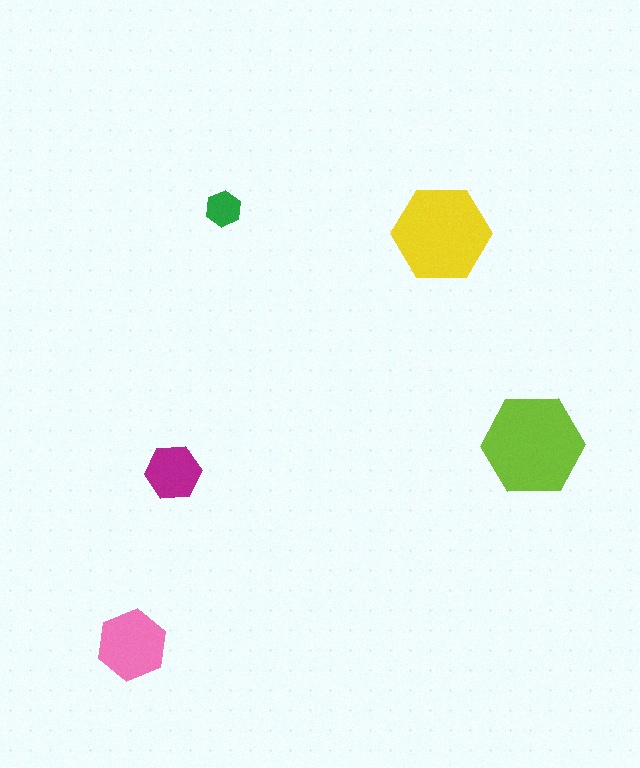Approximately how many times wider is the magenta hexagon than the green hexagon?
About 1.5 times wider.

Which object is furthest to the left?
The pink hexagon is leftmost.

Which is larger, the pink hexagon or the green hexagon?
The pink one.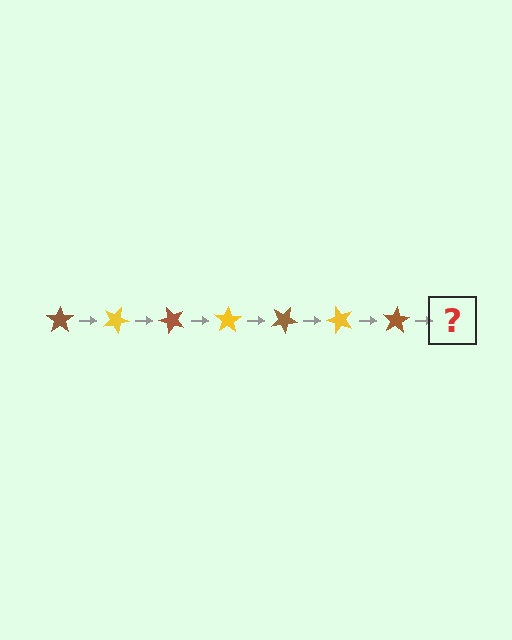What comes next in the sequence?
The next element should be a yellow star, rotated 175 degrees from the start.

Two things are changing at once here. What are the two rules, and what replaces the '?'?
The two rules are that it rotates 25 degrees each step and the color cycles through brown and yellow. The '?' should be a yellow star, rotated 175 degrees from the start.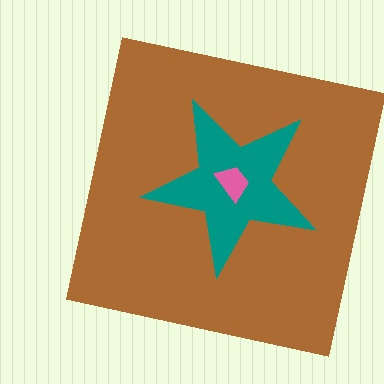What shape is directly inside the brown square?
The teal star.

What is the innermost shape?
The pink trapezoid.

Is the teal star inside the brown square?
Yes.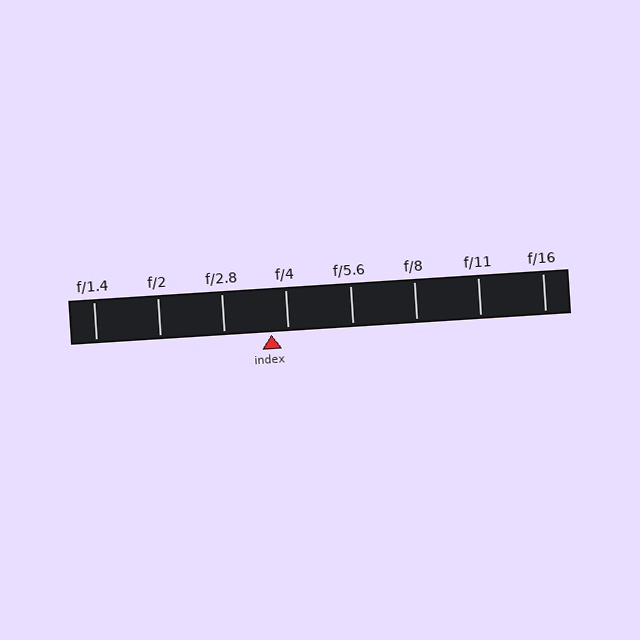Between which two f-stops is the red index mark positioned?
The index mark is between f/2.8 and f/4.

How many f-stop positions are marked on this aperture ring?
There are 8 f-stop positions marked.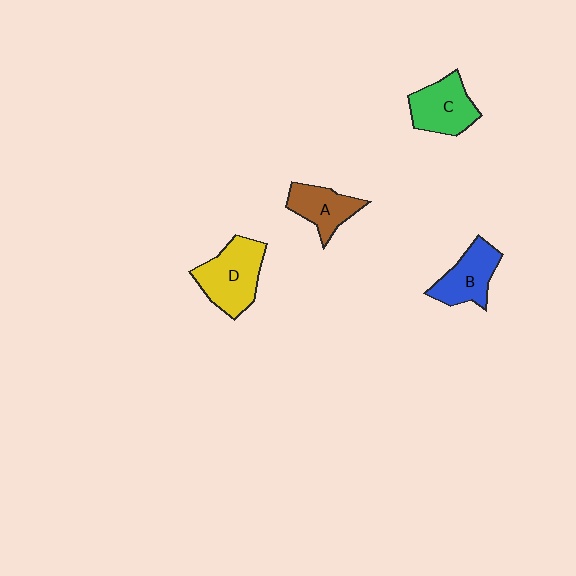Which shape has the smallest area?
Shape A (brown).